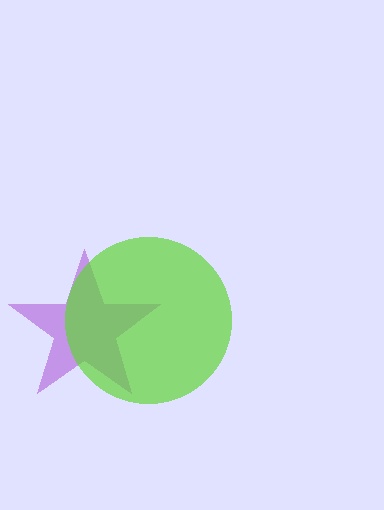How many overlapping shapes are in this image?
There are 2 overlapping shapes in the image.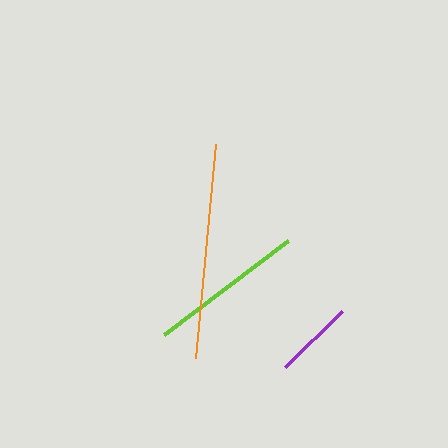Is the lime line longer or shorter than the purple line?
The lime line is longer than the purple line.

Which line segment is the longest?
The orange line is the longest at approximately 215 pixels.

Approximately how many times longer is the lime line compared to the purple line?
The lime line is approximately 1.9 times the length of the purple line.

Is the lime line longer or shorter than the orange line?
The orange line is longer than the lime line.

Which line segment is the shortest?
The purple line is the shortest at approximately 80 pixels.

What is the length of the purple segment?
The purple segment is approximately 80 pixels long.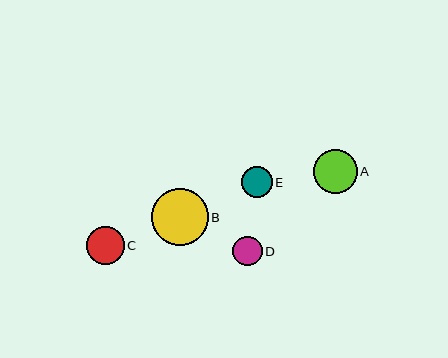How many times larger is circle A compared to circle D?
Circle A is approximately 1.5 times the size of circle D.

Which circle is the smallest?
Circle D is the smallest with a size of approximately 29 pixels.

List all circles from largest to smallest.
From largest to smallest: B, A, C, E, D.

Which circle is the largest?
Circle B is the largest with a size of approximately 56 pixels.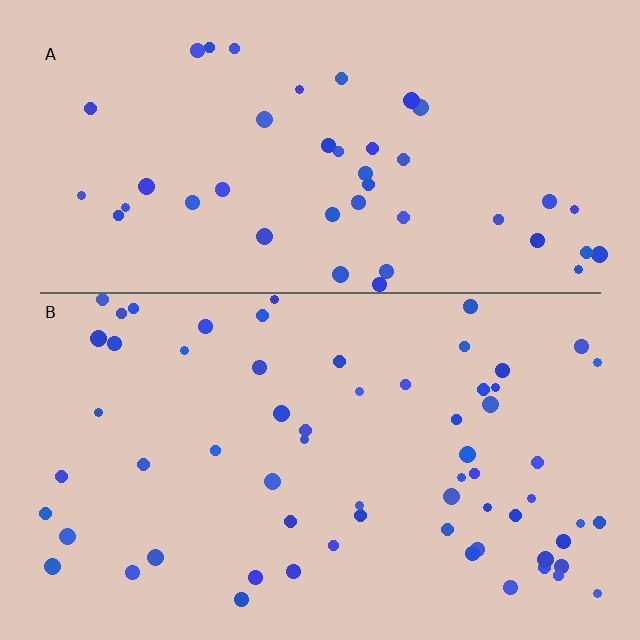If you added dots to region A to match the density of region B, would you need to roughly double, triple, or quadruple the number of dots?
Approximately double.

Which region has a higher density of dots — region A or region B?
B (the bottom).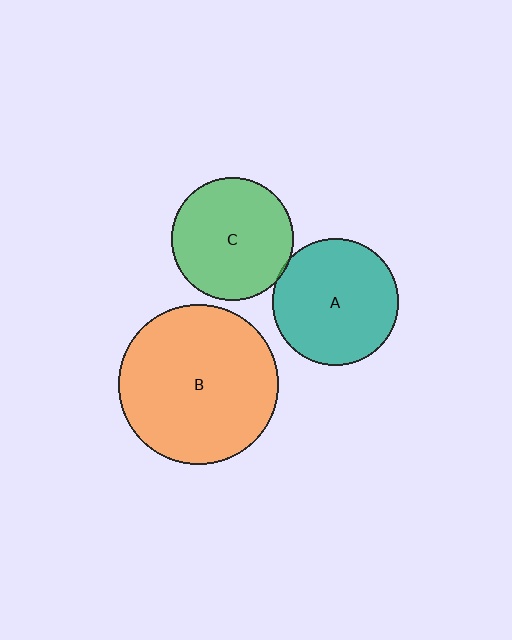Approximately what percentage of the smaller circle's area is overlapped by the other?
Approximately 5%.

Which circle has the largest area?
Circle B (orange).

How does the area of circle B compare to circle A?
Approximately 1.6 times.